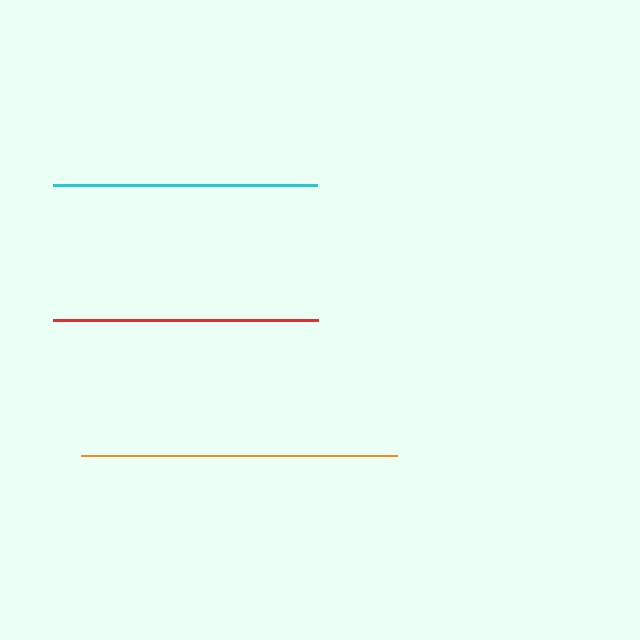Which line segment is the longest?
The orange line is the longest at approximately 317 pixels.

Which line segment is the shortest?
The cyan line is the shortest at approximately 264 pixels.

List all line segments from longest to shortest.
From longest to shortest: orange, red, cyan.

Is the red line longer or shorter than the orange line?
The orange line is longer than the red line.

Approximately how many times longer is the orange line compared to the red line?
The orange line is approximately 1.2 times the length of the red line.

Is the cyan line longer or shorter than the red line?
The red line is longer than the cyan line.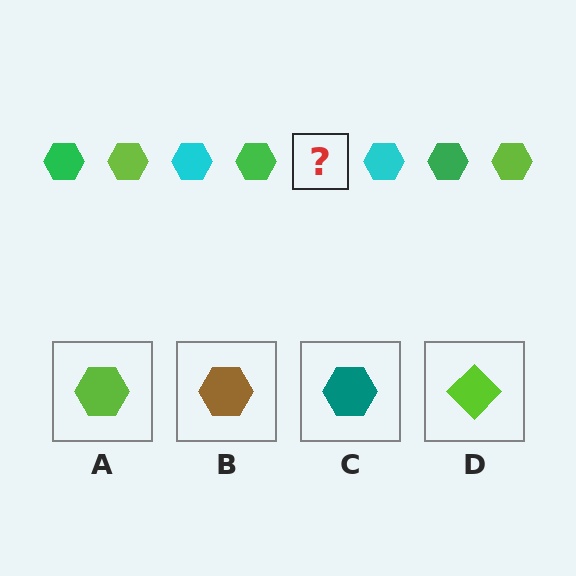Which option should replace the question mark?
Option A.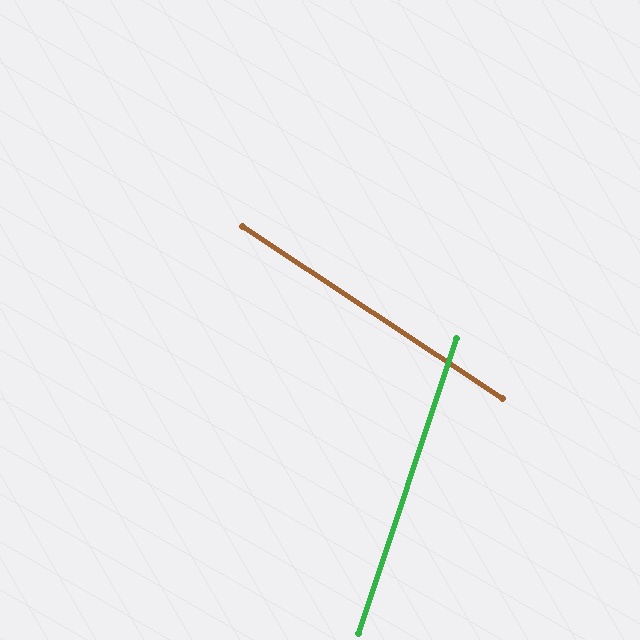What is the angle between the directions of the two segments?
Approximately 75 degrees.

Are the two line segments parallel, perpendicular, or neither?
Neither parallel nor perpendicular — they differ by about 75°.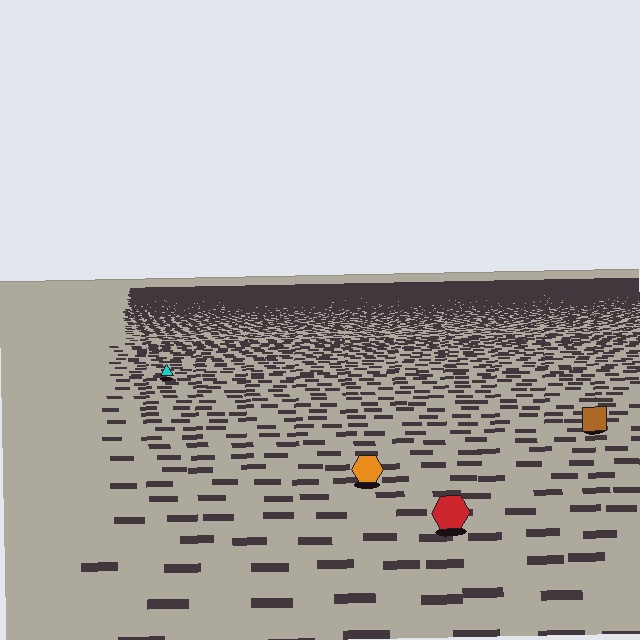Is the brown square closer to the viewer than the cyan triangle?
Yes. The brown square is closer — you can tell from the texture gradient: the ground texture is coarser near it.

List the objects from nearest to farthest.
From nearest to farthest: the red hexagon, the orange hexagon, the brown square, the cyan triangle.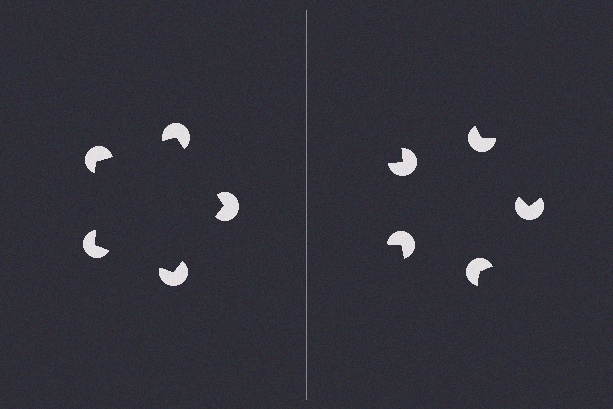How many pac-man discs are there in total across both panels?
10 — 5 on each side.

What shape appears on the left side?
An illusory pentagon.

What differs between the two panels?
The pac-man discs are positioned identically on both sides; only the wedge orientations differ. On the left they align to a pentagon; on the right they are misaligned.